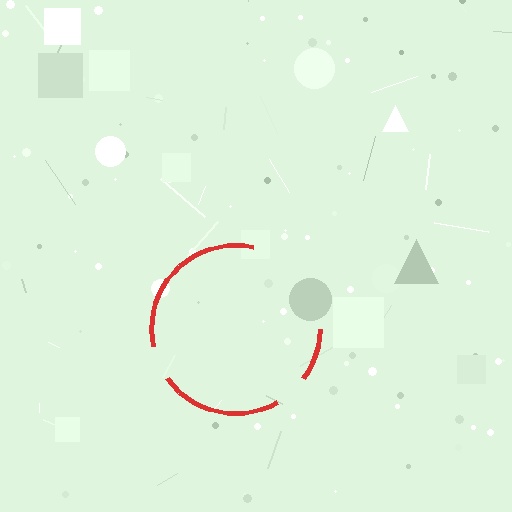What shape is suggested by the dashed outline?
The dashed outline suggests a circle.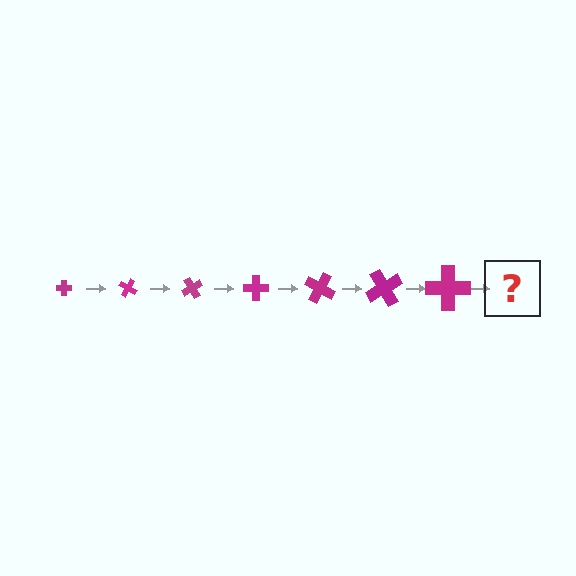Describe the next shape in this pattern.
It should be a cross, larger than the previous one and rotated 210 degrees from the start.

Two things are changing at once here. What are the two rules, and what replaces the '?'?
The two rules are that the cross grows larger each step and it rotates 30 degrees each step. The '?' should be a cross, larger than the previous one and rotated 210 degrees from the start.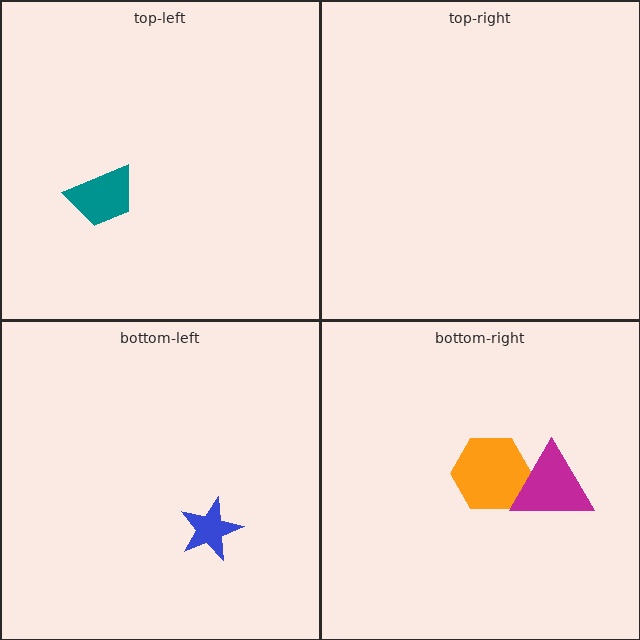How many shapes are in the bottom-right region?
2.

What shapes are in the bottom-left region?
The blue star.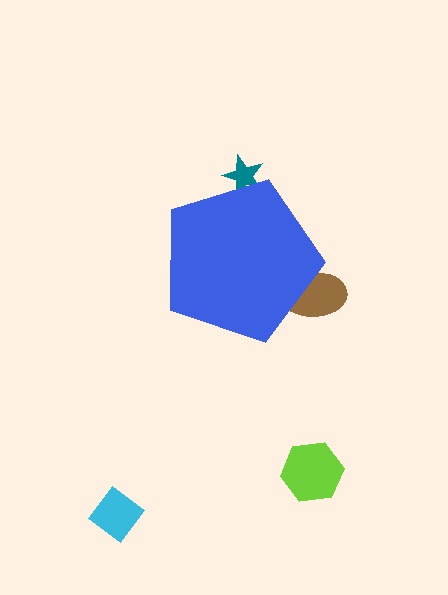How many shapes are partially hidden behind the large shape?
2 shapes are partially hidden.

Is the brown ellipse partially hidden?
Yes, the brown ellipse is partially hidden behind the blue pentagon.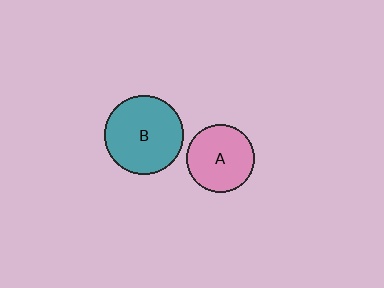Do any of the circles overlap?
No, none of the circles overlap.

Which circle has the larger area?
Circle B (teal).